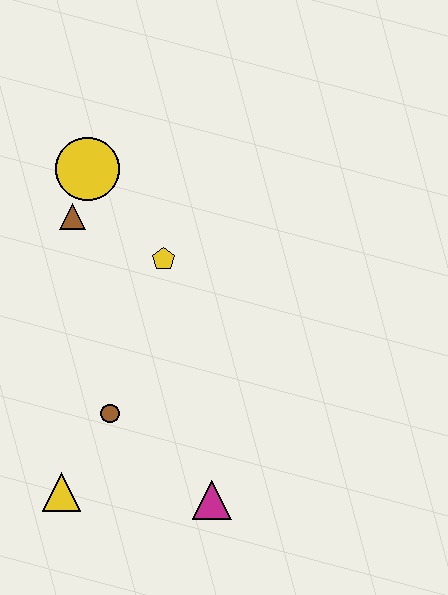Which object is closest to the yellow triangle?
The brown circle is closest to the yellow triangle.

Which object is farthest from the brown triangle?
The magenta triangle is farthest from the brown triangle.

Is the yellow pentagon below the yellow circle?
Yes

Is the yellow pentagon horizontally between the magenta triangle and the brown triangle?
Yes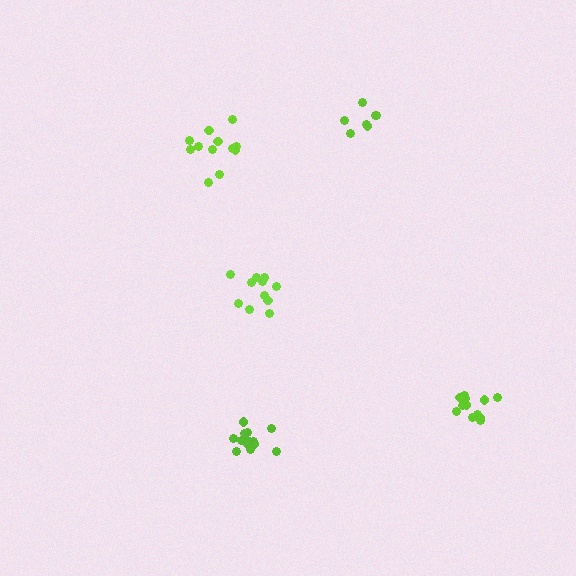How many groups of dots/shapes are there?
There are 5 groups.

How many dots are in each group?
Group 1: 12 dots, Group 2: 12 dots, Group 3: 11 dots, Group 4: 13 dots, Group 5: 7 dots (55 total).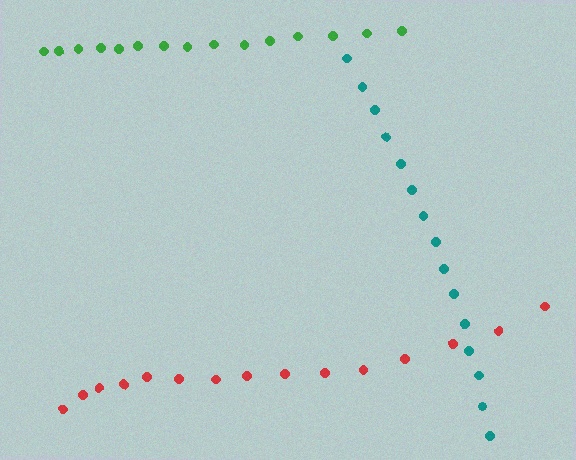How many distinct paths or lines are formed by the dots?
There are 3 distinct paths.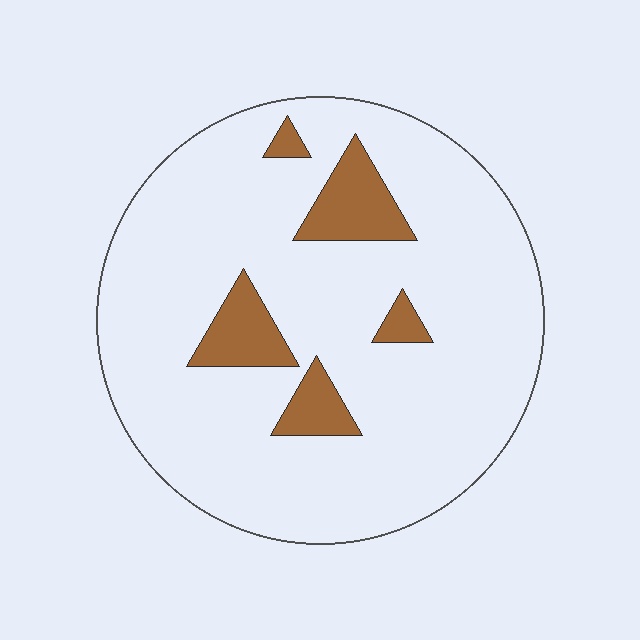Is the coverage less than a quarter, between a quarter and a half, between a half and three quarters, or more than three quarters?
Less than a quarter.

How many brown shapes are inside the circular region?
5.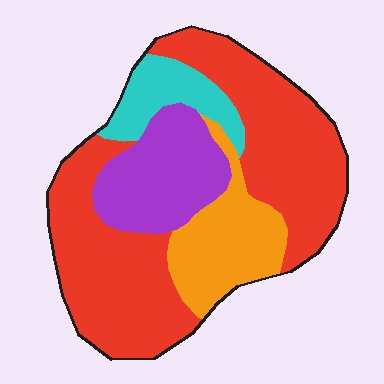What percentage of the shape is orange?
Orange covers about 15% of the shape.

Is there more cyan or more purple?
Purple.